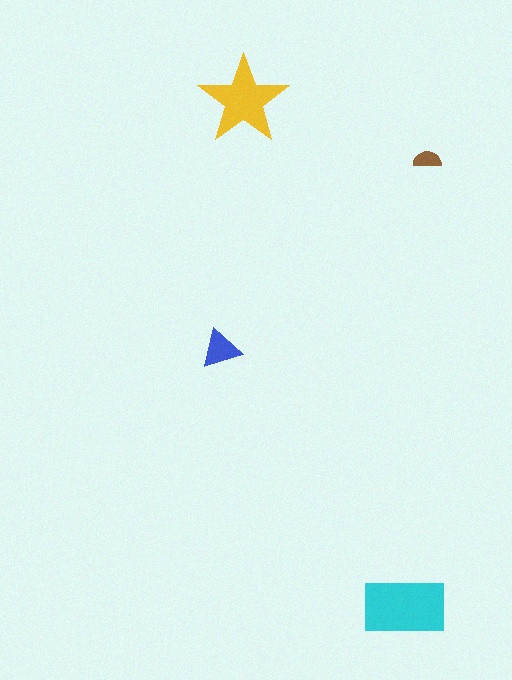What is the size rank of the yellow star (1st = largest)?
2nd.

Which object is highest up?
The yellow star is topmost.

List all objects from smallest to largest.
The brown semicircle, the blue triangle, the yellow star, the cyan rectangle.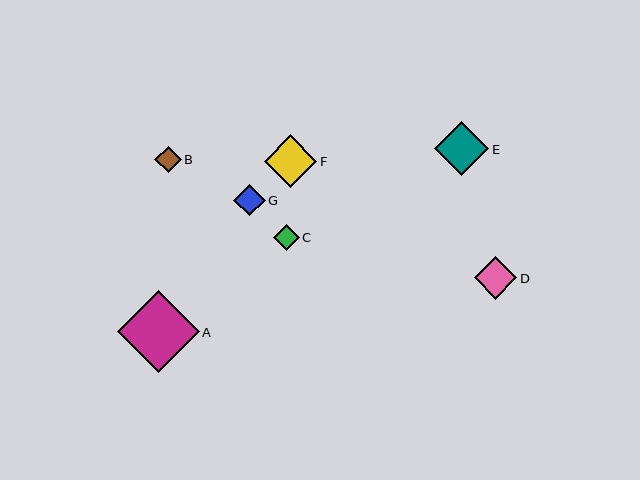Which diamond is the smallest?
Diamond C is the smallest with a size of approximately 26 pixels.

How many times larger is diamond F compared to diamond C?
Diamond F is approximately 2.0 times the size of diamond C.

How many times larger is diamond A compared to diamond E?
Diamond A is approximately 1.5 times the size of diamond E.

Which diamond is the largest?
Diamond A is the largest with a size of approximately 82 pixels.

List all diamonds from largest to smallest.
From largest to smallest: A, E, F, D, G, B, C.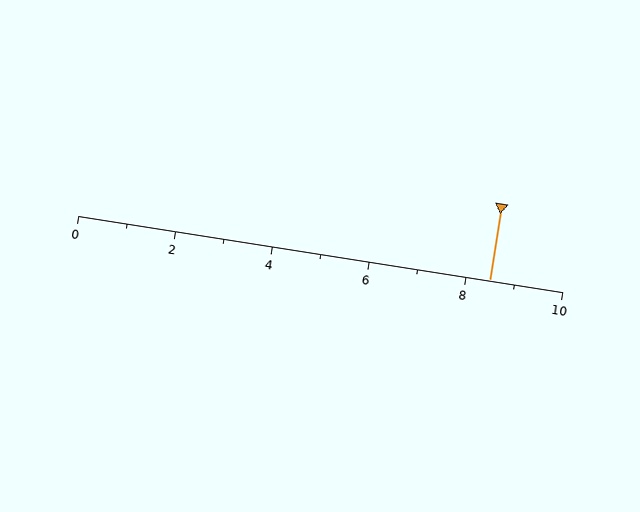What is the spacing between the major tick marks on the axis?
The major ticks are spaced 2 apart.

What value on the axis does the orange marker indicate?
The marker indicates approximately 8.5.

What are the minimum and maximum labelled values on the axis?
The axis runs from 0 to 10.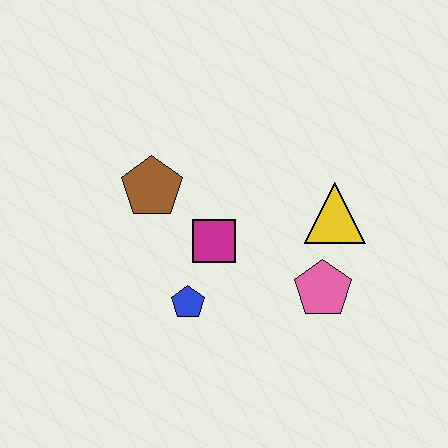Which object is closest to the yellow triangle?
The pink pentagon is closest to the yellow triangle.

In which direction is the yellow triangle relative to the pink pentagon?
The yellow triangle is above the pink pentagon.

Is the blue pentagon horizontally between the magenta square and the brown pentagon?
Yes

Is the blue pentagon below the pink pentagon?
Yes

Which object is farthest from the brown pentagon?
The pink pentagon is farthest from the brown pentagon.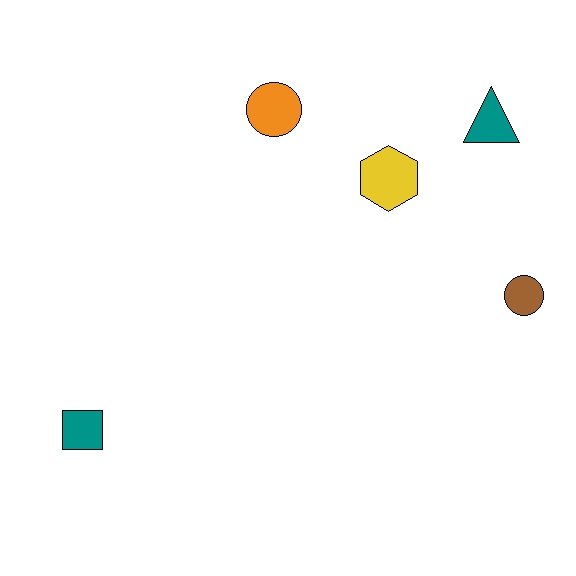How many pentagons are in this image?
There are no pentagons.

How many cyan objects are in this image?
There are no cyan objects.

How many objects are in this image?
There are 5 objects.